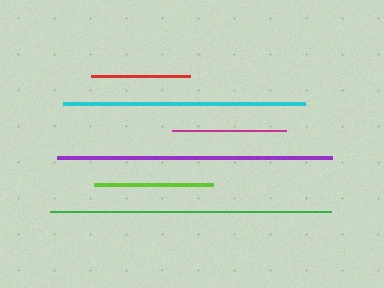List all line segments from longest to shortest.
From longest to shortest: green, purple, cyan, lime, magenta, red.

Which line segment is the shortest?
The red line is the shortest at approximately 99 pixels.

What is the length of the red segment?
The red segment is approximately 99 pixels long.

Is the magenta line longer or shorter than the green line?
The green line is longer than the magenta line.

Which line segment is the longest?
The green line is the longest at approximately 281 pixels.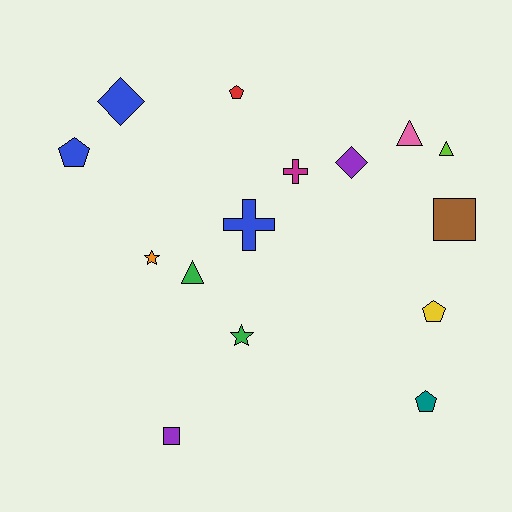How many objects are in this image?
There are 15 objects.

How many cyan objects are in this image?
There are no cyan objects.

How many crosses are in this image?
There are 2 crosses.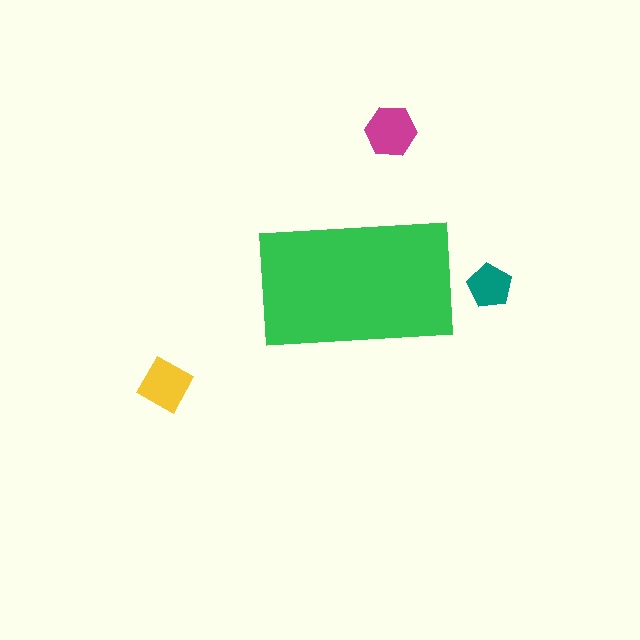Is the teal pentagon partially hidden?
No, the teal pentagon is fully visible.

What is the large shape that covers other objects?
A green rectangle.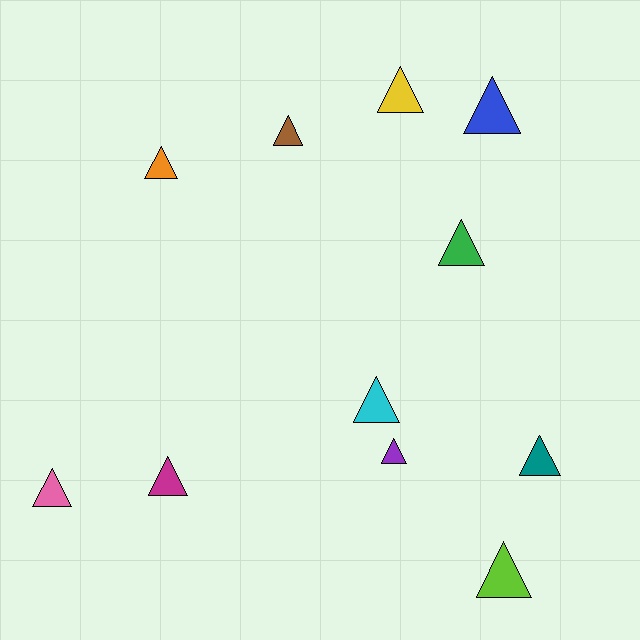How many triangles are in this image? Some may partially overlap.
There are 11 triangles.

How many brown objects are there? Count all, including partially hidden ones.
There is 1 brown object.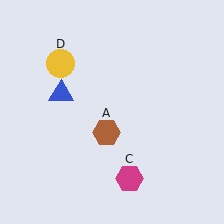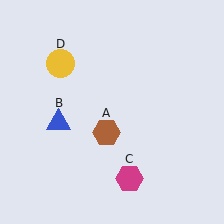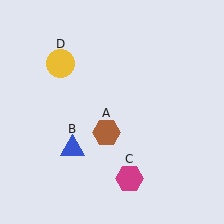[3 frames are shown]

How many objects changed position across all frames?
1 object changed position: blue triangle (object B).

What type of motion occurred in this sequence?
The blue triangle (object B) rotated counterclockwise around the center of the scene.